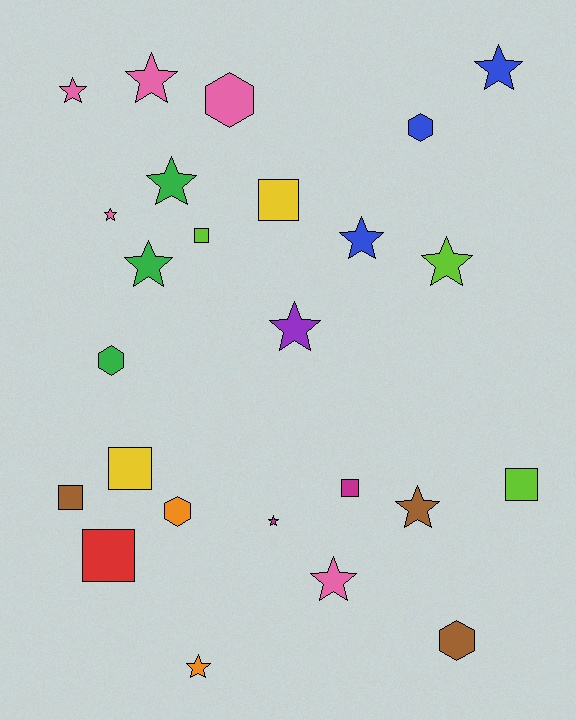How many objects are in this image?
There are 25 objects.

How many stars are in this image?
There are 13 stars.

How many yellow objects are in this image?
There are 2 yellow objects.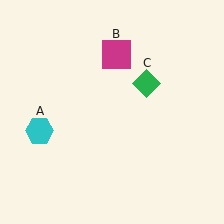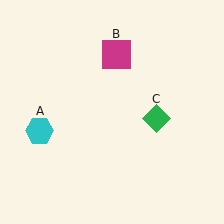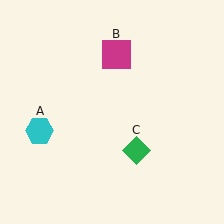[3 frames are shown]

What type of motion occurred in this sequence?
The green diamond (object C) rotated clockwise around the center of the scene.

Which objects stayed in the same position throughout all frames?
Cyan hexagon (object A) and magenta square (object B) remained stationary.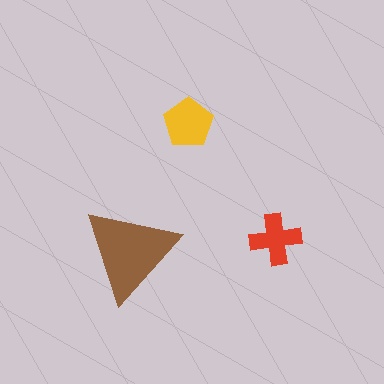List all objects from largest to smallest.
The brown triangle, the yellow pentagon, the red cross.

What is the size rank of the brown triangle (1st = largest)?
1st.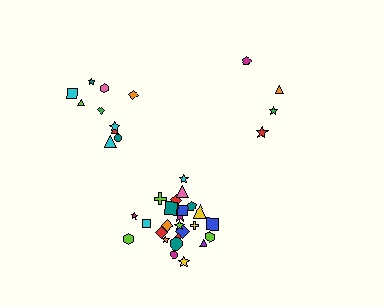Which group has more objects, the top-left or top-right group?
The top-left group.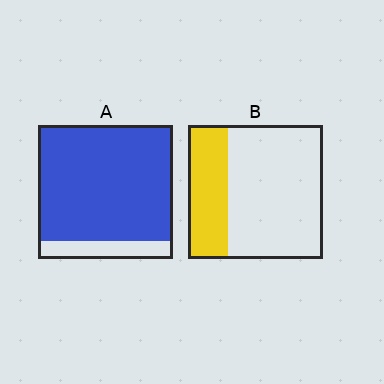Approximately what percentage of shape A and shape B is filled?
A is approximately 85% and B is approximately 30%.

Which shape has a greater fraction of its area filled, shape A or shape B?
Shape A.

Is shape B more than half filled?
No.